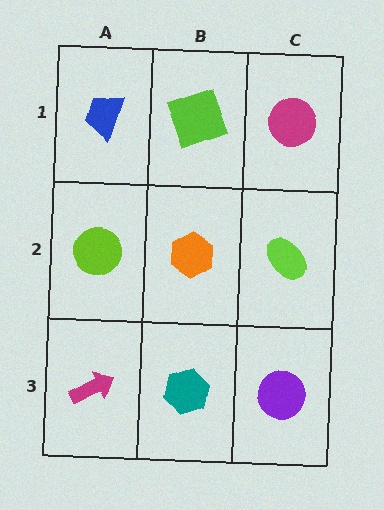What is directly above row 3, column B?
An orange hexagon.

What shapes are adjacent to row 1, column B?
An orange hexagon (row 2, column B), a blue trapezoid (row 1, column A), a magenta circle (row 1, column C).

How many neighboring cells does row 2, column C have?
3.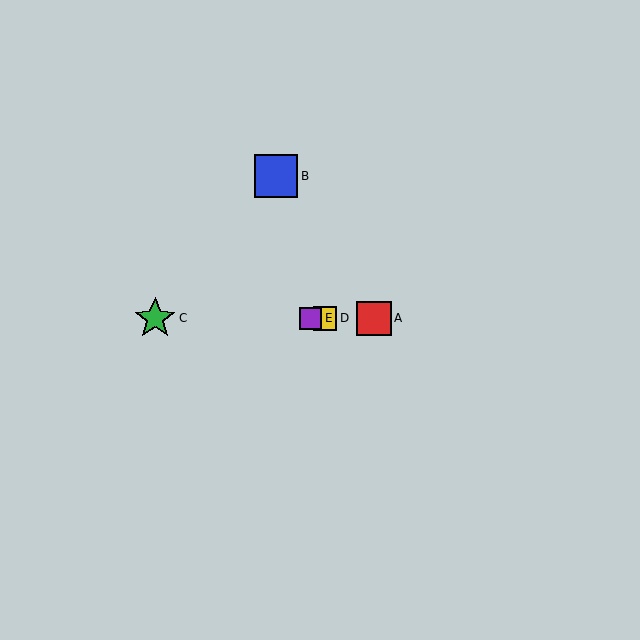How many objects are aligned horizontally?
4 objects (A, C, D, E) are aligned horizontally.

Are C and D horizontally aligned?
Yes, both are at y≈319.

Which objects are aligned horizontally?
Objects A, C, D, E are aligned horizontally.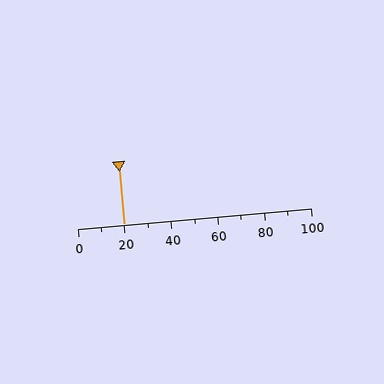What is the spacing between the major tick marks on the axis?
The major ticks are spaced 20 apart.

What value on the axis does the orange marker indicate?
The marker indicates approximately 20.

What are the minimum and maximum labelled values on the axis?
The axis runs from 0 to 100.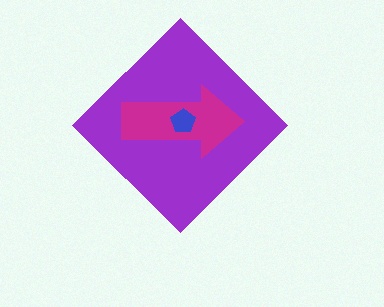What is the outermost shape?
The purple diamond.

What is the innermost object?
The blue pentagon.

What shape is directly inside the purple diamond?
The magenta arrow.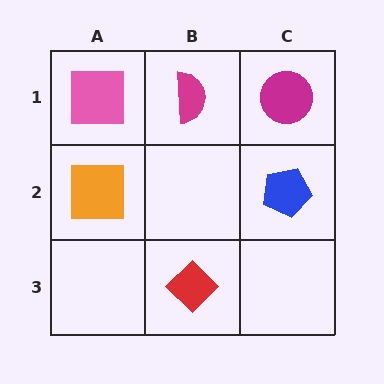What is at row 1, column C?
A magenta circle.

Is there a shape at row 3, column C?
No, that cell is empty.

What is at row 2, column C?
A blue pentagon.